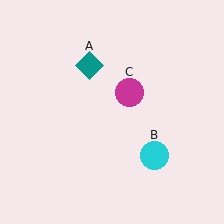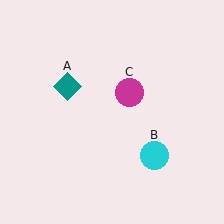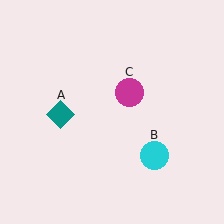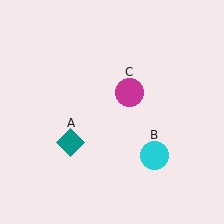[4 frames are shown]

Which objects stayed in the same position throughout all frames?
Cyan circle (object B) and magenta circle (object C) remained stationary.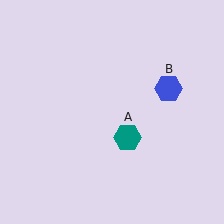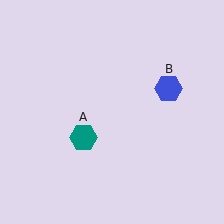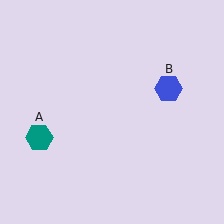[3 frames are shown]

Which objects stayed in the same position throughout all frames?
Blue hexagon (object B) remained stationary.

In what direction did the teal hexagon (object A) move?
The teal hexagon (object A) moved left.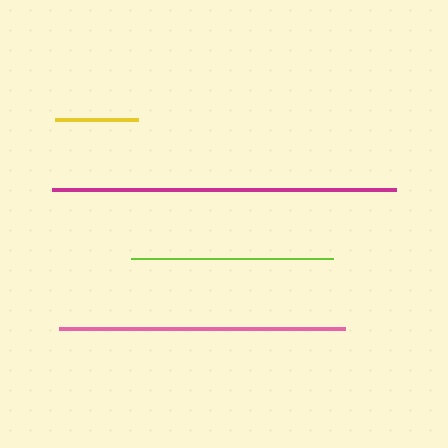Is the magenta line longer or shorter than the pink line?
The magenta line is longer than the pink line.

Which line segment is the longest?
The magenta line is the longest at approximately 344 pixels.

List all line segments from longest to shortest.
From longest to shortest: magenta, pink, lime, yellow.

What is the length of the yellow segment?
The yellow segment is approximately 83 pixels long.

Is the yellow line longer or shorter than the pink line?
The pink line is longer than the yellow line.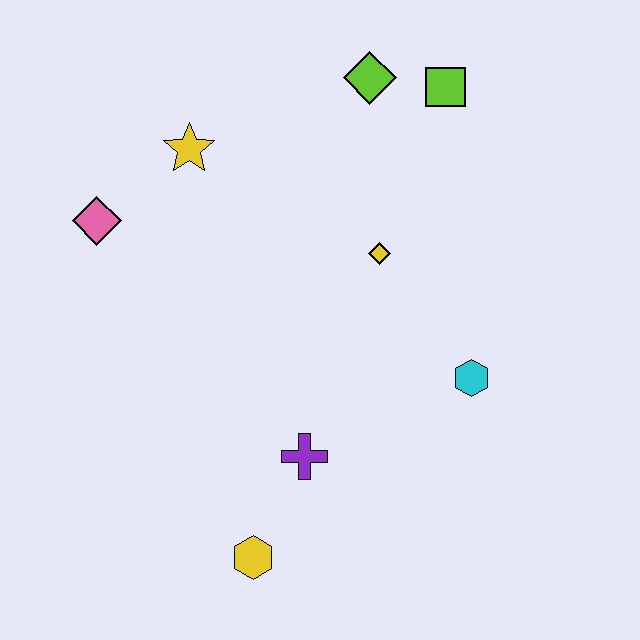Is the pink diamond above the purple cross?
Yes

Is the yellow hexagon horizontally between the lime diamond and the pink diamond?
Yes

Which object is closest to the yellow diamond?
The cyan hexagon is closest to the yellow diamond.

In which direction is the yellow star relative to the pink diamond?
The yellow star is to the right of the pink diamond.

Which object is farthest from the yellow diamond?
The yellow hexagon is farthest from the yellow diamond.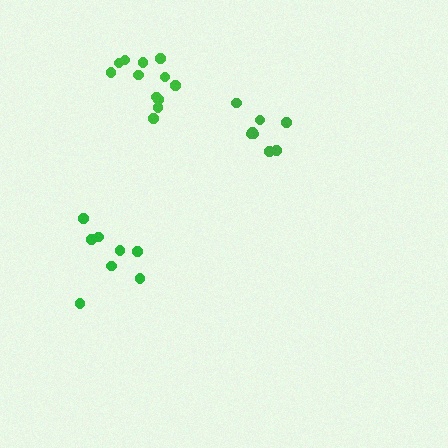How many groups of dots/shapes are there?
There are 3 groups.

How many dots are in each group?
Group 1: 12 dots, Group 2: 8 dots, Group 3: 8 dots (28 total).